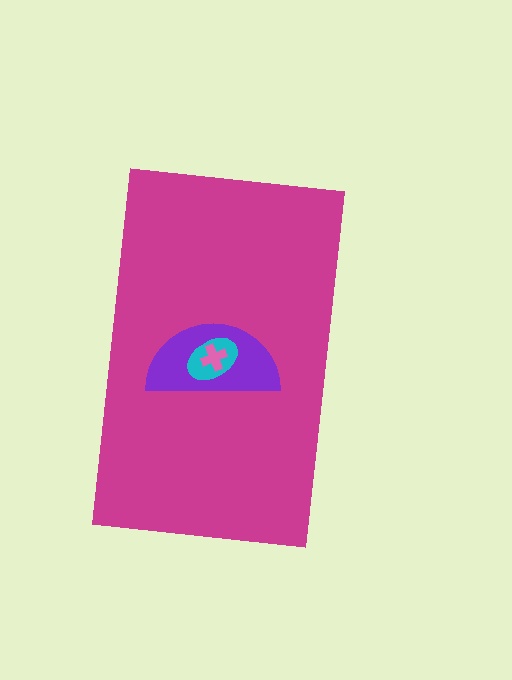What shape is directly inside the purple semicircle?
The cyan ellipse.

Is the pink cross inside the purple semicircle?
Yes.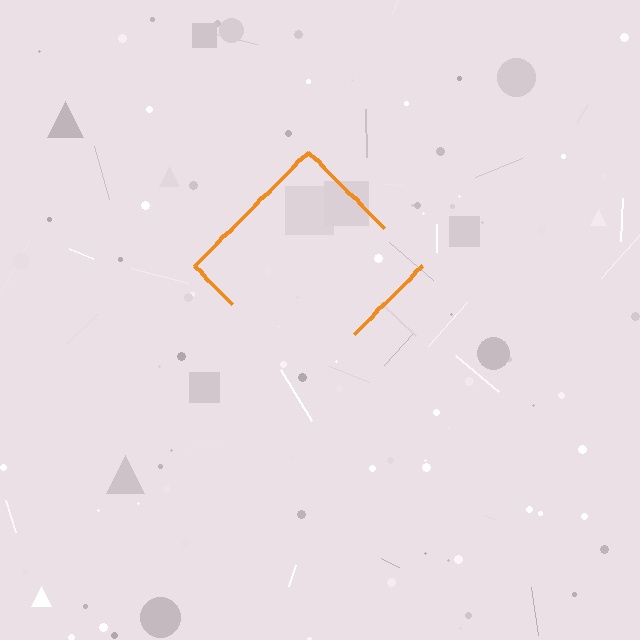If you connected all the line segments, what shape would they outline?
They would outline a diamond.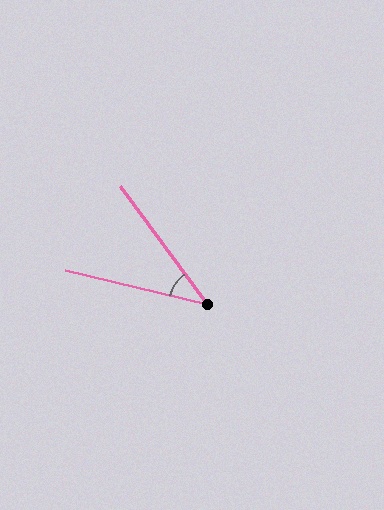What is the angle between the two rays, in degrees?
Approximately 40 degrees.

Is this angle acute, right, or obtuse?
It is acute.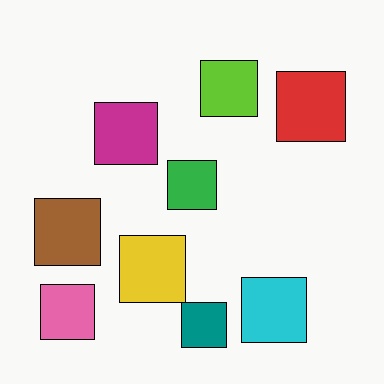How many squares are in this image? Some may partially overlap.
There are 9 squares.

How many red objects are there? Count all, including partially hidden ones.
There is 1 red object.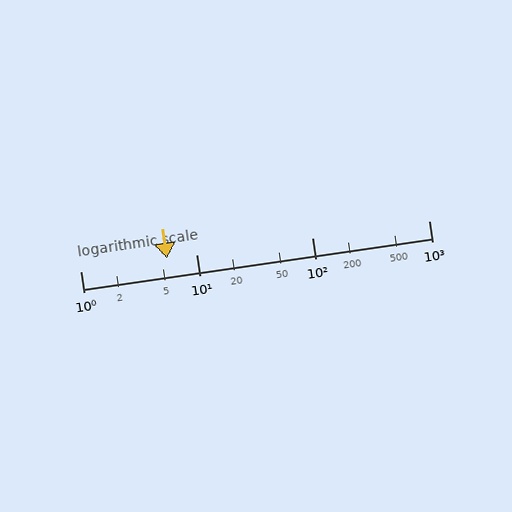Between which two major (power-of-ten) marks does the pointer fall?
The pointer is between 1 and 10.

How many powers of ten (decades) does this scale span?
The scale spans 3 decades, from 1 to 1000.